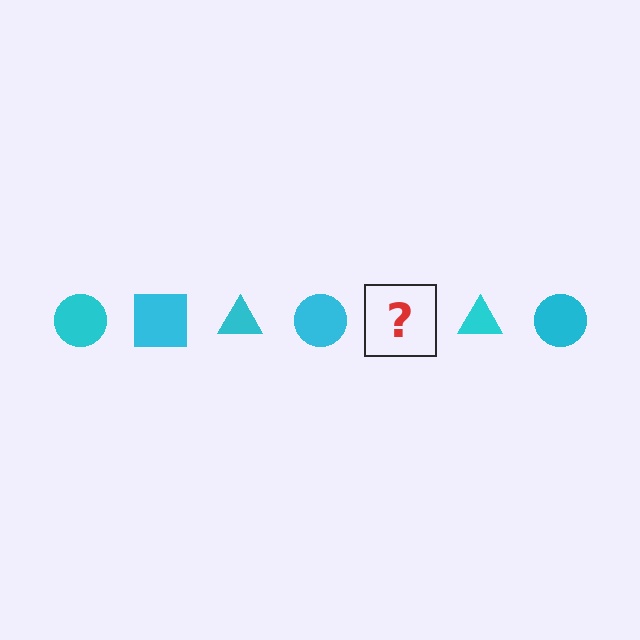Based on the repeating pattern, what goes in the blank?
The blank should be a cyan square.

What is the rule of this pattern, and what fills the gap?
The rule is that the pattern cycles through circle, square, triangle shapes in cyan. The gap should be filled with a cyan square.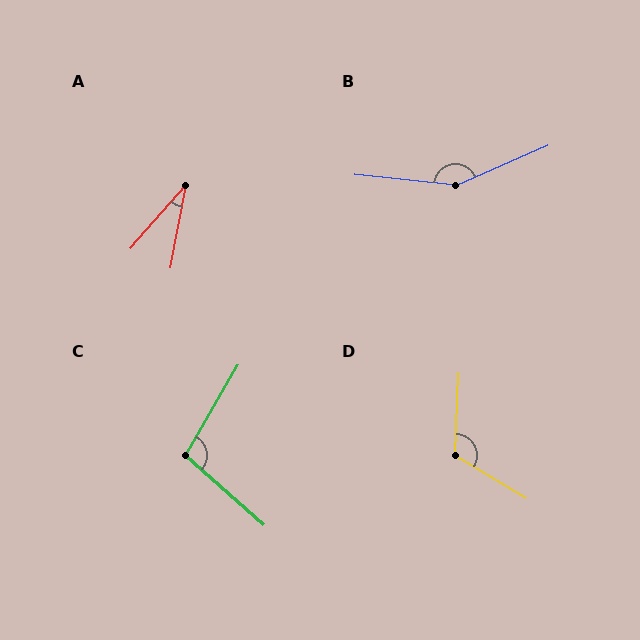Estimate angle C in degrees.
Approximately 102 degrees.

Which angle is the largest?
B, at approximately 151 degrees.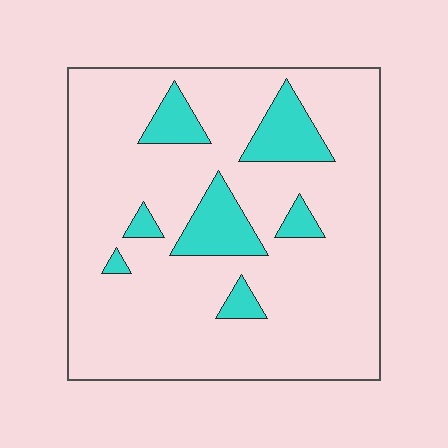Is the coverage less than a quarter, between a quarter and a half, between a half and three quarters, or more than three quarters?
Less than a quarter.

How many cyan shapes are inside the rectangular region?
7.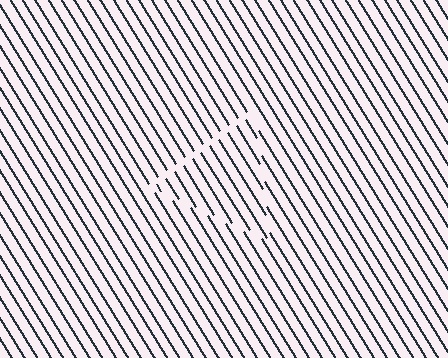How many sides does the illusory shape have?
3 sides — the line-ends trace a triangle.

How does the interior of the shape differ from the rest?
The interior of the shape contains the same grating, shifted by half a period — the contour is defined by the phase discontinuity where line-ends from the inner and outer gratings abut.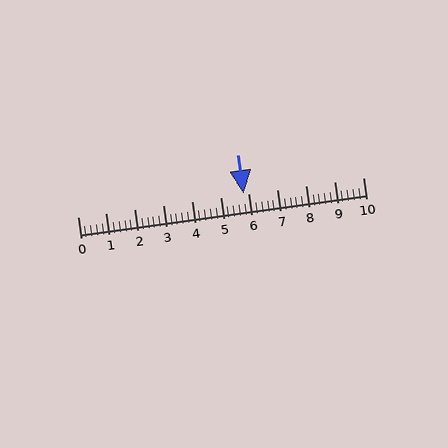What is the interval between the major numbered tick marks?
The major tick marks are spaced 1 units apart.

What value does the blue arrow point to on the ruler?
The blue arrow points to approximately 5.8.